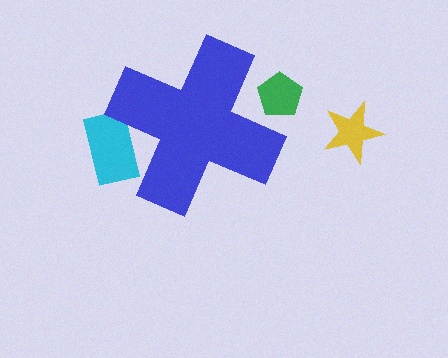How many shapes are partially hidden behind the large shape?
2 shapes are partially hidden.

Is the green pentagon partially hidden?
Yes, the green pentagon is partially hidden behind the blue cross.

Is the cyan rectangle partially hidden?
Yes, the cyan rectangle is partially hidden behind the blue cross.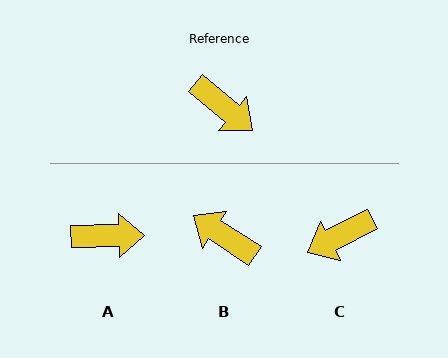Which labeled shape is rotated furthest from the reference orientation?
B, about 174 degrees away.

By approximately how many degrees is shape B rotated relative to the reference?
Approximately 174 degrees clockwise.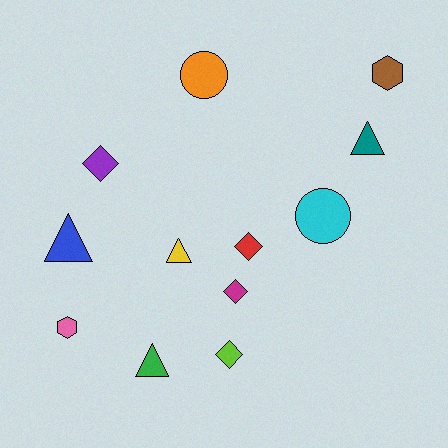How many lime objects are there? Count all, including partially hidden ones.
There is 1 lime object.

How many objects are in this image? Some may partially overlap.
There are 12 objects.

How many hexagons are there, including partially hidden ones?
There are 2 hexagons.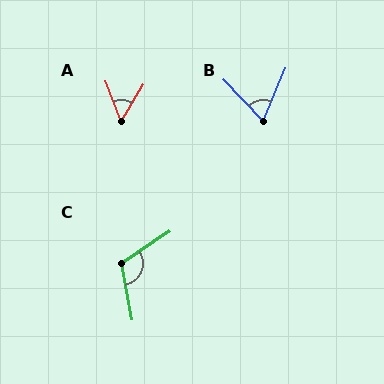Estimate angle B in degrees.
Approximately 66 degrees.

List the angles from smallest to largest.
A (52°), B (66°), C (113°).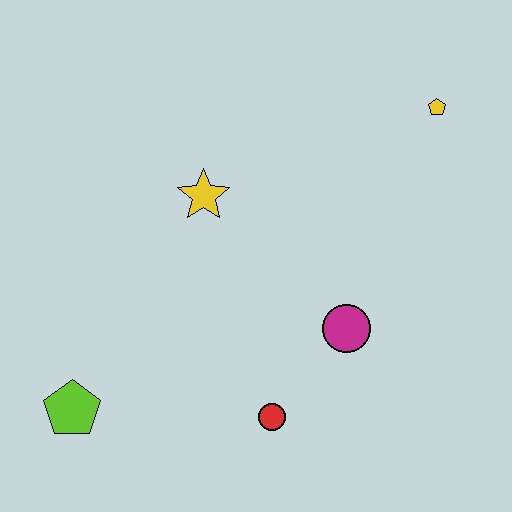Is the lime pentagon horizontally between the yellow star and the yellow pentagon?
No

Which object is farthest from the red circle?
The yellow pentagon is farthest from the red circle.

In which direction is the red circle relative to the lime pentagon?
The red circle is to the right of the lime pentagon.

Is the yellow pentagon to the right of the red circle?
Yes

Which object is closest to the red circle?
The magenta circle is closest to the red circle.